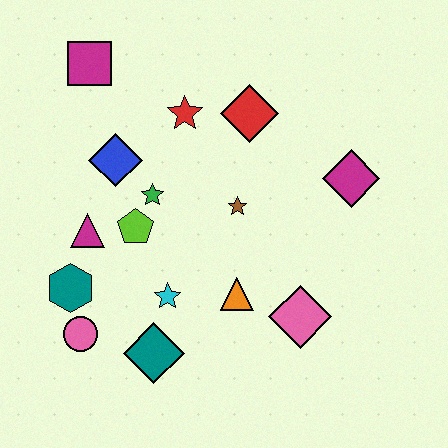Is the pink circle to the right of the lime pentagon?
No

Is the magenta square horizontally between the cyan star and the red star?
No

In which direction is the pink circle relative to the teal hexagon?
The pink circle is below the teal hexagon.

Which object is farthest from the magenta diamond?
The pink circle is farthest from the magenta diamond.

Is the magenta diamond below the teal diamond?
No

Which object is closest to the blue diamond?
The green star is closest to the blue diamond.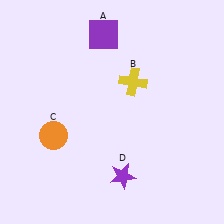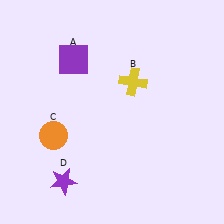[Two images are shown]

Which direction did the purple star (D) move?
The purple star (D) moved left.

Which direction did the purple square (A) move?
The purple square (A) moved left.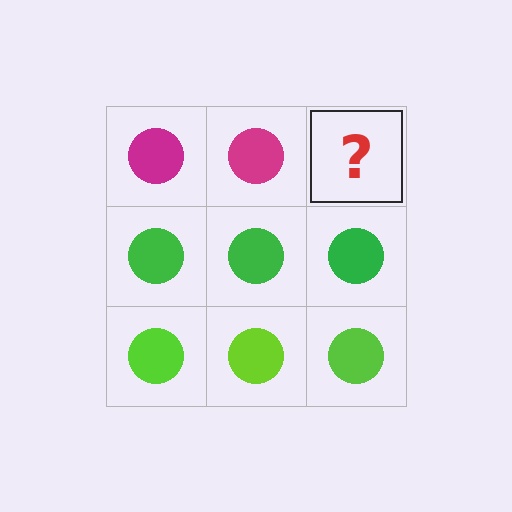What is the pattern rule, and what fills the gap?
The rule is that each row has a consistent color. The gap should be filled with a magenta circle.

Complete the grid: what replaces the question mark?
The question mark should be replaced with a magenta circle.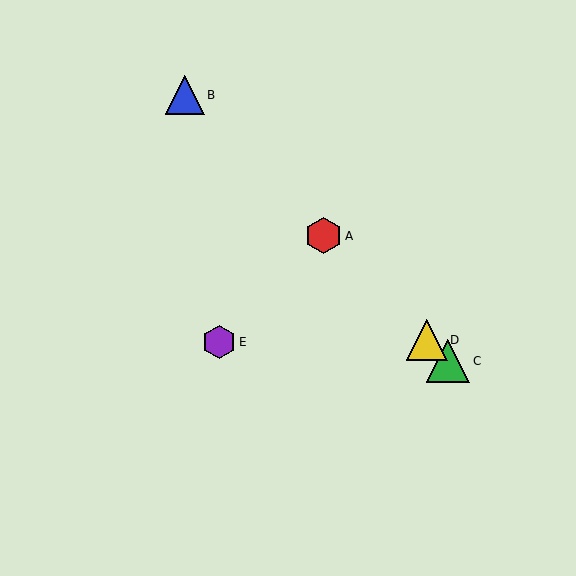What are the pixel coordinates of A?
Object A is at (324, 236).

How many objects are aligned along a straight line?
4 objects (A, B, C, D) are aligned along a straight line.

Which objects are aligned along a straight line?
Objects A, B, C, D are aligned along a straight line.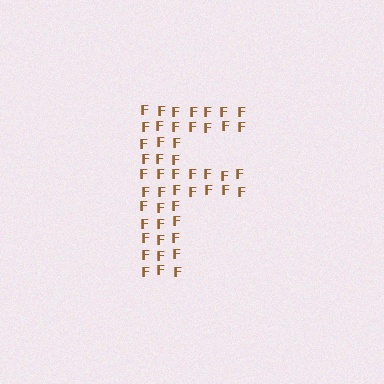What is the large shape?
The large shape is the letter F.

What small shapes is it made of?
It is made of small letter F's.